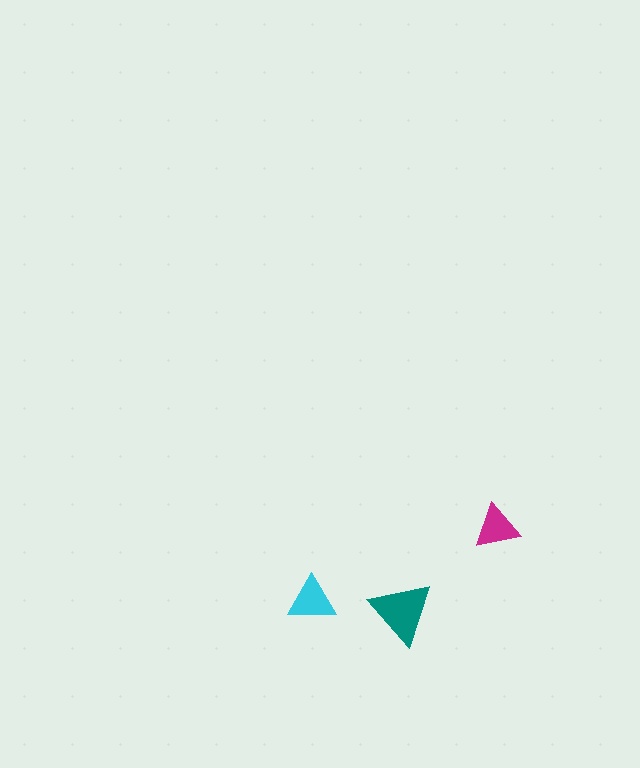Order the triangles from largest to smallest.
the teal one, the cyan one, the magenta one.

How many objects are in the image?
There are 3 objects in the image.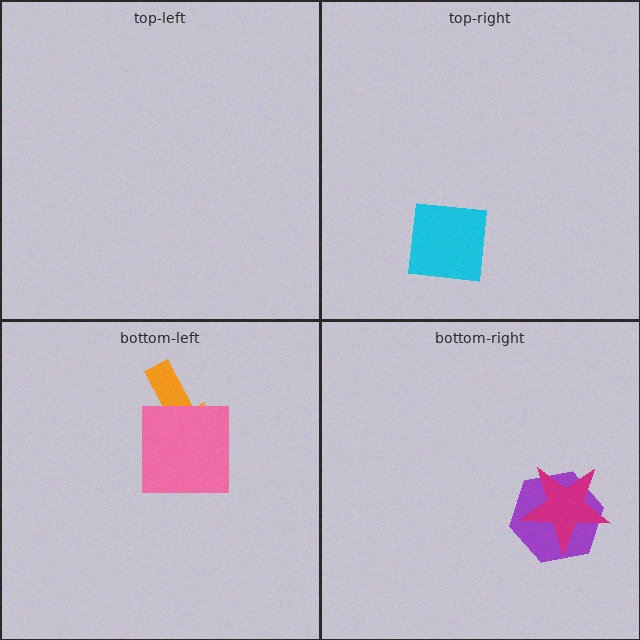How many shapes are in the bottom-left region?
2.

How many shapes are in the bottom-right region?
2.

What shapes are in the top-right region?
The cyan square.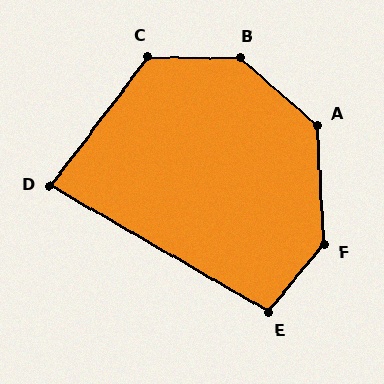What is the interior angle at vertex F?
Approximately 137 degrees (obtuse).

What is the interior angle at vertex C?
Approximately 126 degrees (obtuse).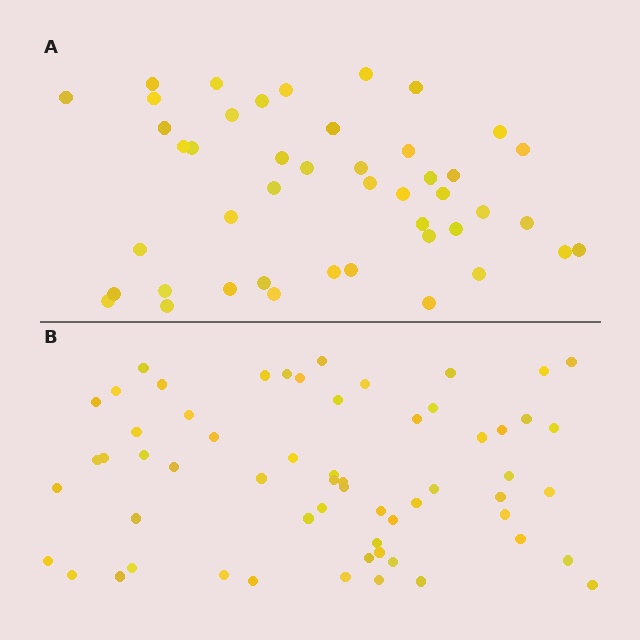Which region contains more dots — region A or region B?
Region B (the bottom region) has more dots.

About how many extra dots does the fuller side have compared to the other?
Region B has approximately 15 more dots than region A.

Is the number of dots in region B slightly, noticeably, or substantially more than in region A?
Region B has noticeably more, but not dramatically so. The ratio is roughly 1.3 to 1.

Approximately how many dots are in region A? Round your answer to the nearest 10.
About 40 dots. (The exact count is 45, which rounds to 40.)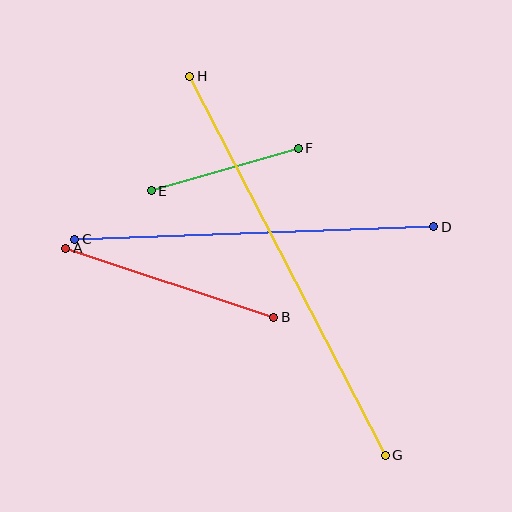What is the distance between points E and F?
The distance is approximately 153 pixels.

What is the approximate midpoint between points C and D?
The midpoint is at approximately (254, 233) pixels.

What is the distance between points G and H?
The distance is approximately 426 pixels.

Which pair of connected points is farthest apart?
Points G and H are farthest apart.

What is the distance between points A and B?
The distance is approximately 219 pixels.